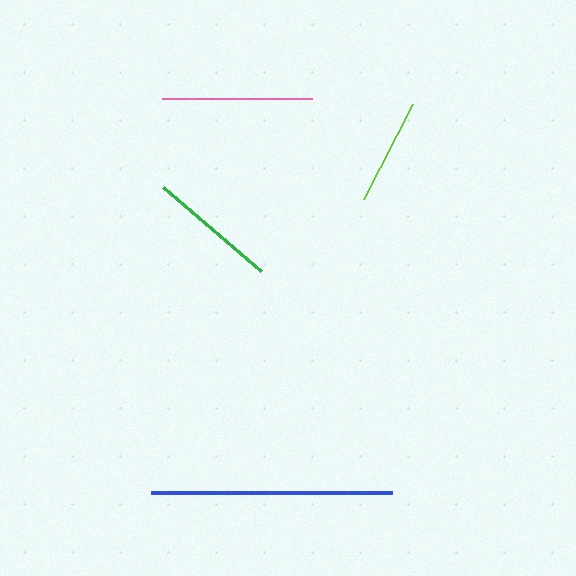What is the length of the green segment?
The green segment is approximately 129 pixels long.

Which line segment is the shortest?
The lime line is the shortest at approximately 107 pixels.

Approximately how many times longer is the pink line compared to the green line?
The pink line is approximately 1.2 times the length of the green line.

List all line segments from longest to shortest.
From longest to shortest: blue, pink, green, lime.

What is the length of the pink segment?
The pink segment is approximately 150 pixels long.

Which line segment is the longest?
The blue line is the longest at approximately 241 pixels.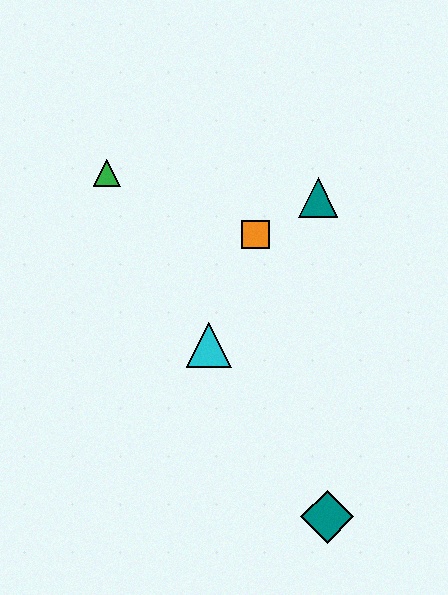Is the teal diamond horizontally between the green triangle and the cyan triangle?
No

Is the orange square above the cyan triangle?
Yes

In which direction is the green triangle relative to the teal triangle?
The green triangle is to the left of the teal triangle.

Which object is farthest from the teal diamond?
The green triangle is farthest from the teal diamond.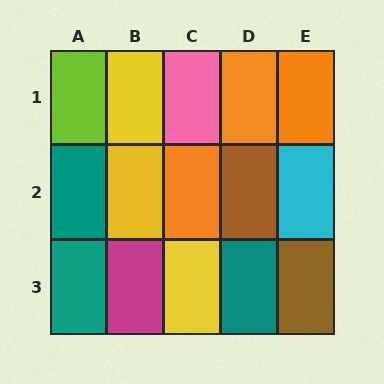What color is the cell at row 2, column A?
Teal.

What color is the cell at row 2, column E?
Cyan.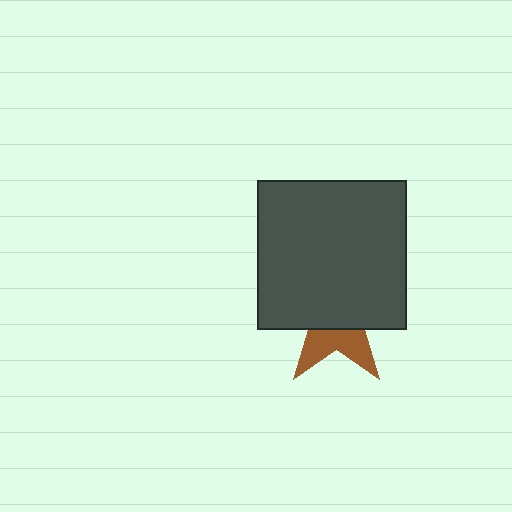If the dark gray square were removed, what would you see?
You would see the complete brown star.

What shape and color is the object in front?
The object in front is a dark gray square.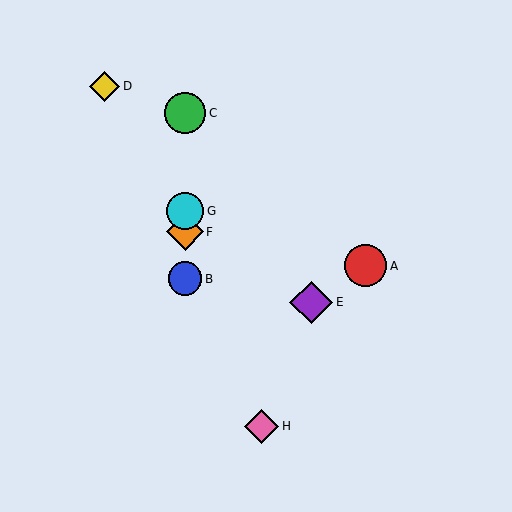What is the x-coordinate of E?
Object E is at x≈311.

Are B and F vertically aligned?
Yes, both are at x≈185.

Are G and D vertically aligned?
No, G is at x≈185 and D is at x≈105.